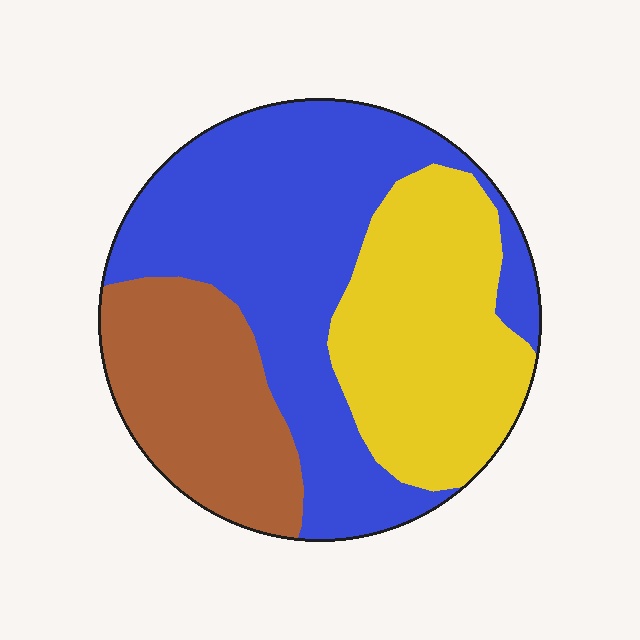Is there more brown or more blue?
Blue.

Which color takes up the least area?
Brown, at roughly 25%.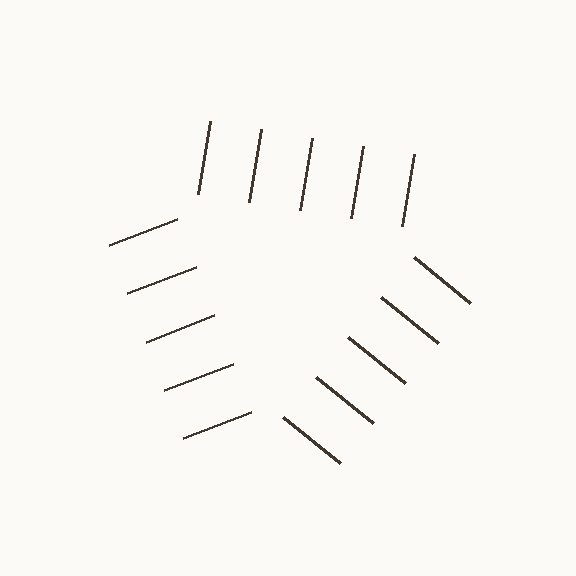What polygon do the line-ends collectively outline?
An illusory triangle — the line segments terminate on its edges but no continuous stroke is drawn.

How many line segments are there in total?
15 — 5 along each of the 3 edges.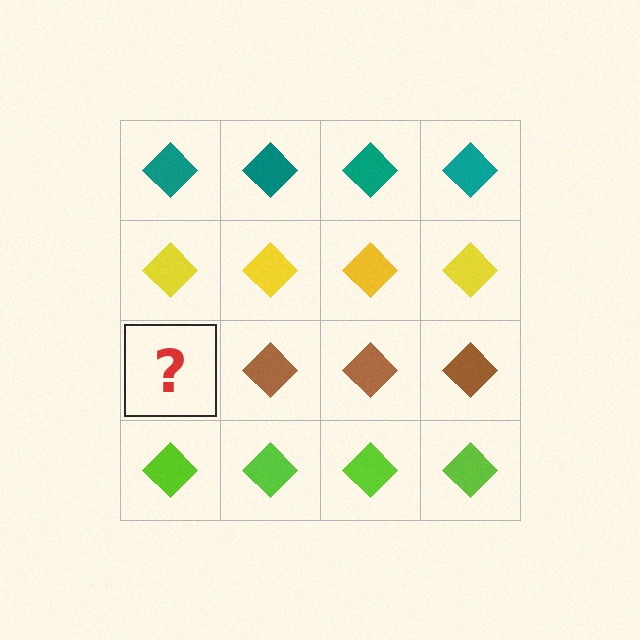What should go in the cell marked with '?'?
The missing cell should contain a brown diamond.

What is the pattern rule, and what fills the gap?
The rule is that each row has a consistent color. The gap should be filled with a brown diamond.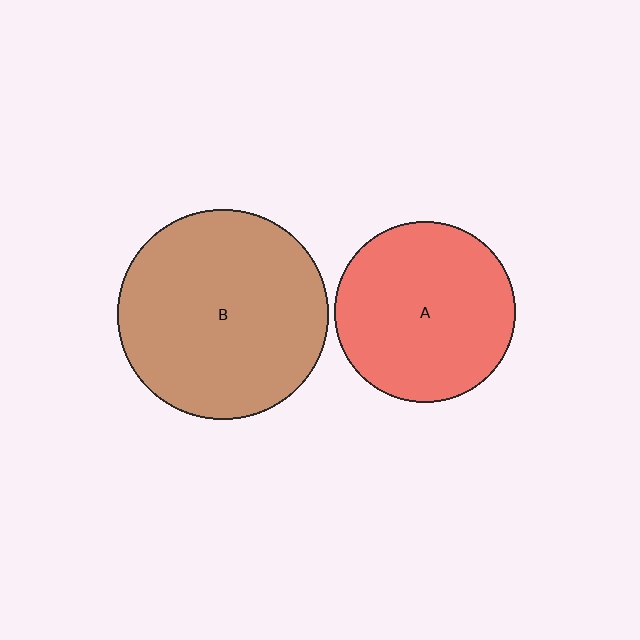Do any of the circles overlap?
No, none of the circles overlap.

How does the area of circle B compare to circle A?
Approximately 1.4 times.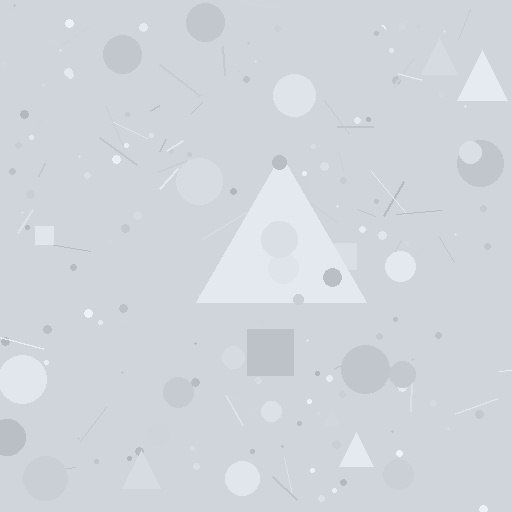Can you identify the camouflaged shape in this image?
The camouflaged shape is a triangle.